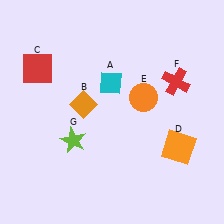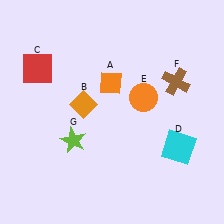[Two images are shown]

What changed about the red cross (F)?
In Image 1, F is red. In Image 2, it changed to brown.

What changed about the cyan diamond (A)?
In Image 1, A is cyan. In Image 2, it changed to orange.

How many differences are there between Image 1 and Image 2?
There are 3 differences between the two images.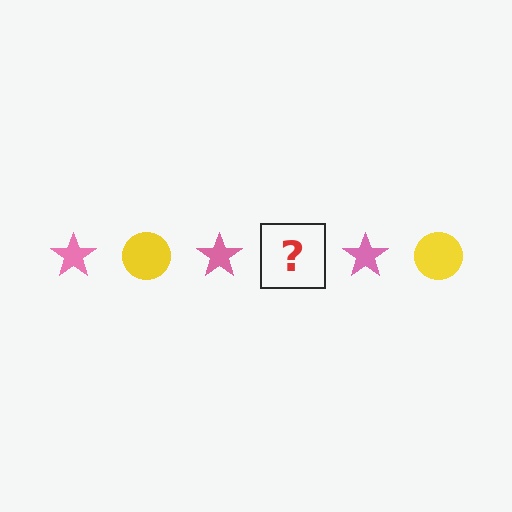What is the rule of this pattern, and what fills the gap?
The rule is that the pattern alternates between pink star and yellow circle. The gap should be filled with a yellow circle.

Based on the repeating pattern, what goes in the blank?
The blank should be a yellow circle.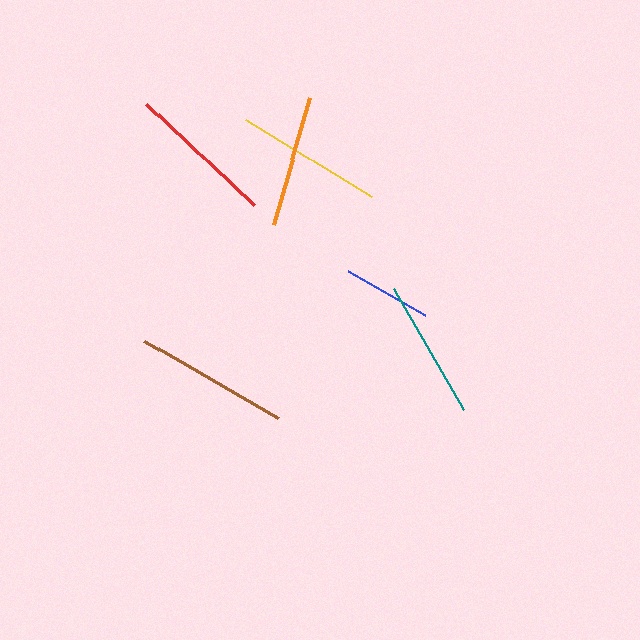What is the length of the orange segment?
The orange segment is approximately 133 pixels long.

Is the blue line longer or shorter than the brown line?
The brown line is longer than the blue line.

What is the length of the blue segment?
The blue segment is approximately 89 pixels long.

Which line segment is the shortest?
The blue line is the shortest at approximately 89 pixels.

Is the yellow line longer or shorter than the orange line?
The yellow line is longer than the orange line.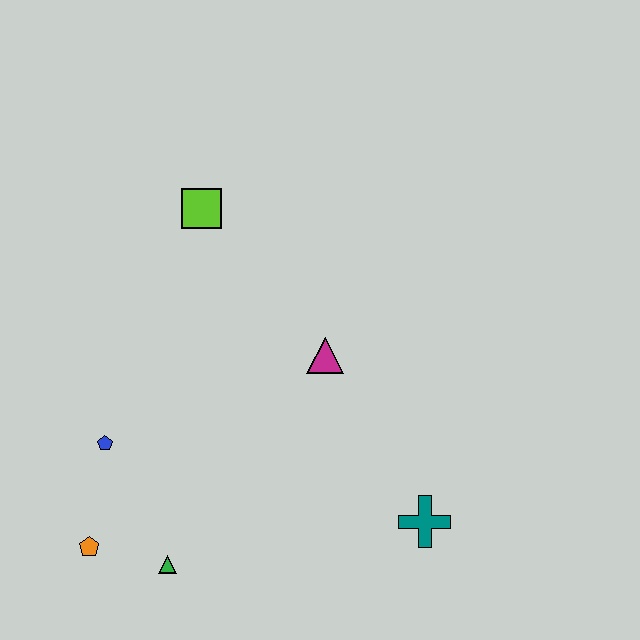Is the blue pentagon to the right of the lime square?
No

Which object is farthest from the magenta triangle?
The orange pentagon is farthest from the magenta triangle.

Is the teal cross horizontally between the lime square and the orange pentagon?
No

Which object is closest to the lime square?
The magenta triangle is closest to the lime square.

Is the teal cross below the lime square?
Yes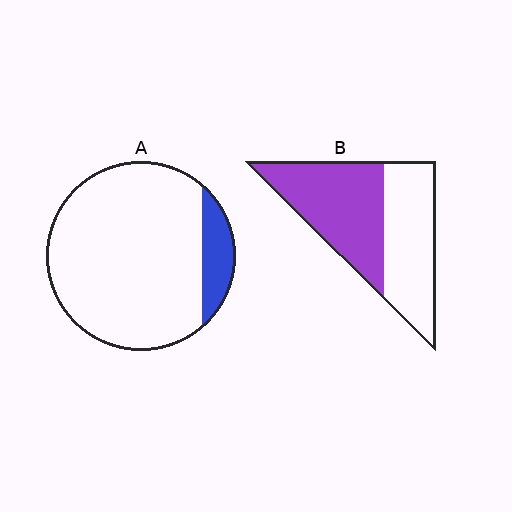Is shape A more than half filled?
No.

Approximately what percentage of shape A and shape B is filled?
A is approximately 10% and B is approximately 55%.